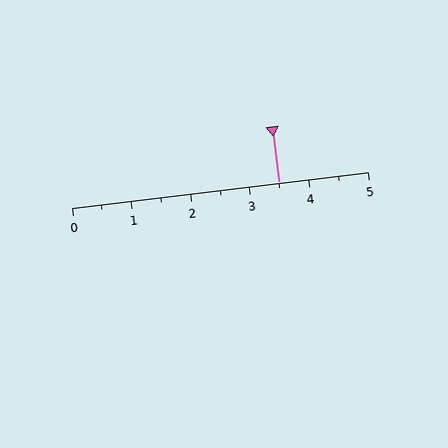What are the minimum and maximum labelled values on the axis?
The axis runs from 0 to 5.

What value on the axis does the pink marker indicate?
The marker indicates approximately 3.5.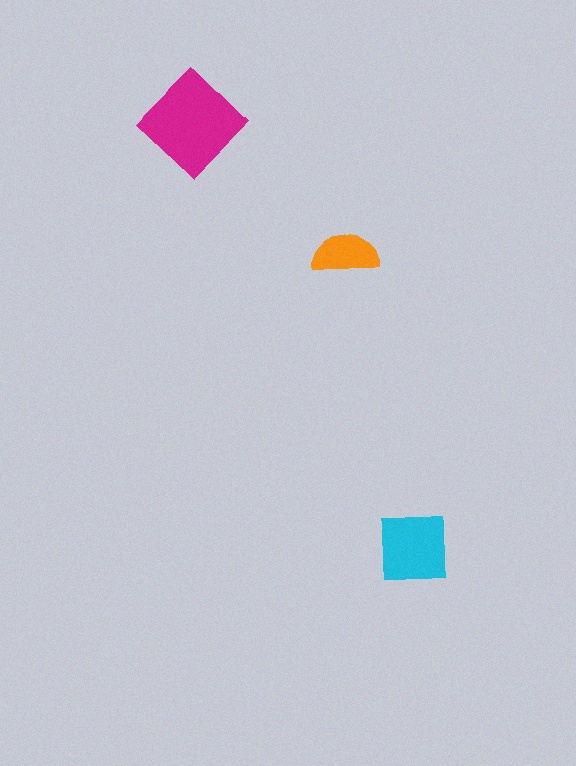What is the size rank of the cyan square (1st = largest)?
2nd.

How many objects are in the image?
There are 3 objects in the image.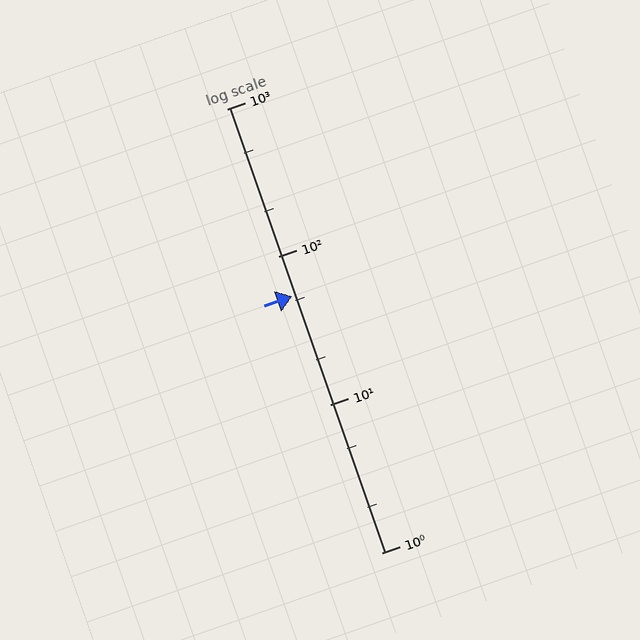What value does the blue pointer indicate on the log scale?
The pointer indicates approximately 54.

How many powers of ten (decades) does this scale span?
The scale spans 3 decades, from 1 to 1000.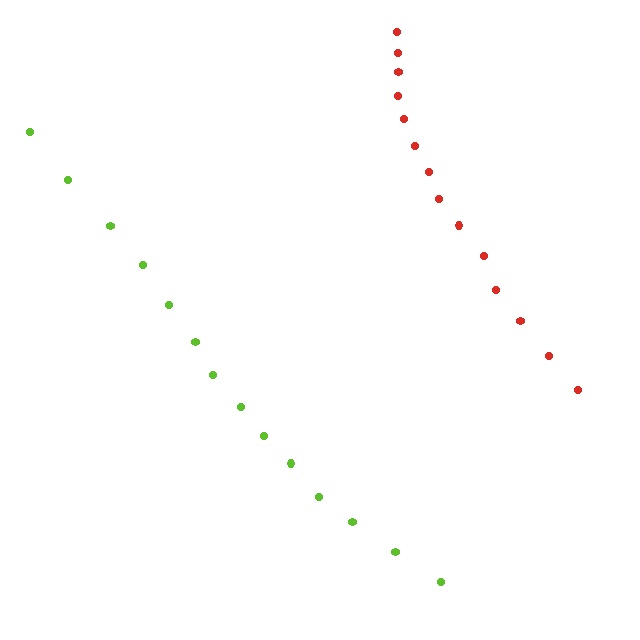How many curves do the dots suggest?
There are 2 distinct paths.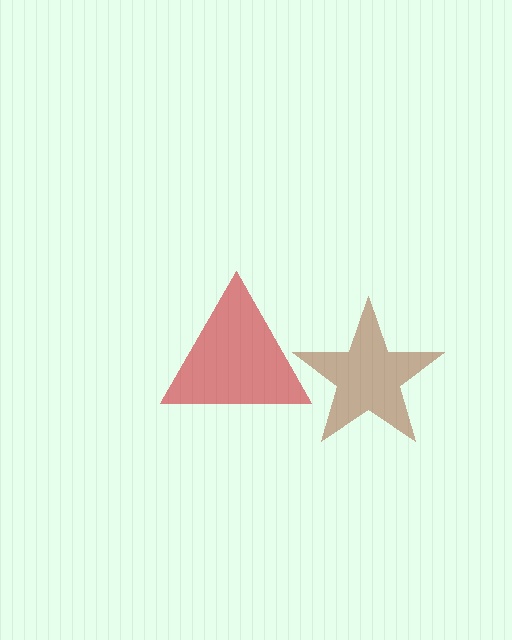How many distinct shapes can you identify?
There are 2 distinct shapes: a red triangle, a brown star.